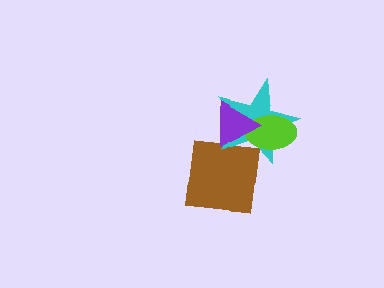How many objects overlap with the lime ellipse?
2 objects overlap with the lime ellipse.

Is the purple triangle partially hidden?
No, no other shape covers it.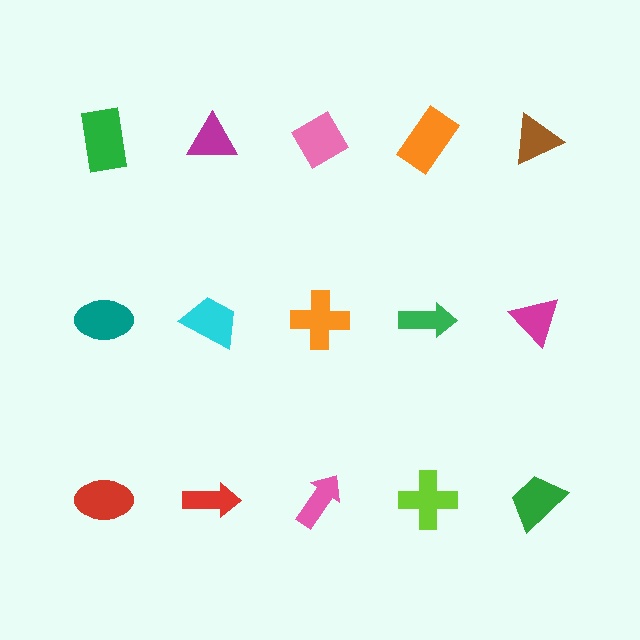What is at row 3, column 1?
A red ellipse.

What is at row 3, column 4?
A lime cross.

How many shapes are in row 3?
5 shapes.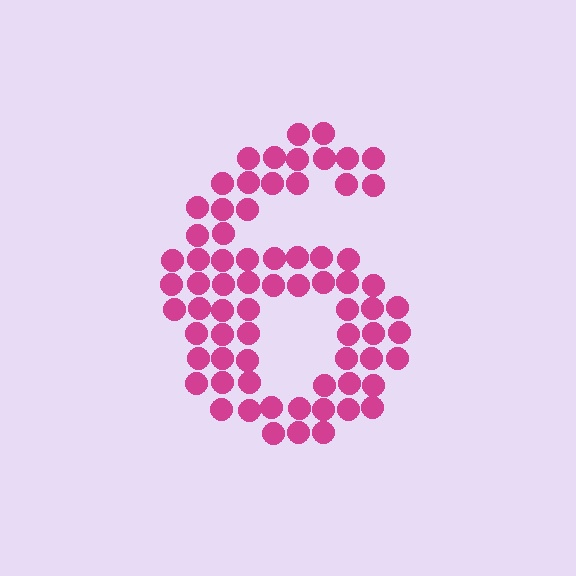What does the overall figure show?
The overall figure shows the digit 6.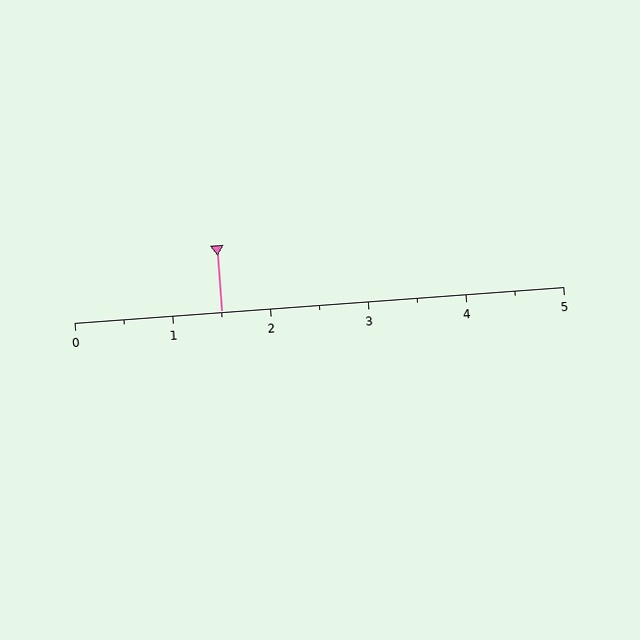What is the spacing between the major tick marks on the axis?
The major ticks are spaced 1 apart.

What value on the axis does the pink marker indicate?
The marker indicates approximately 1.5.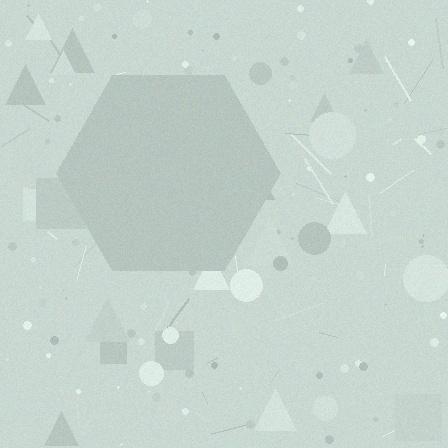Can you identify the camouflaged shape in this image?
The camouflaged shape is a hexagon.